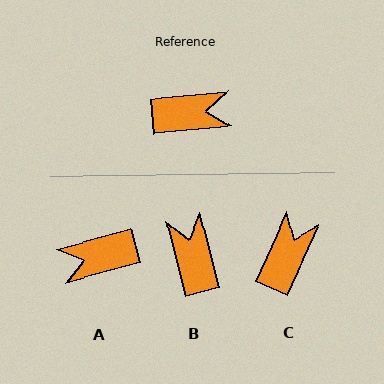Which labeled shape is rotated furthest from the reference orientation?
A, about 170 degrees away.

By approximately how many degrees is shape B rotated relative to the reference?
Approximately 99 degrees counter-clockwise.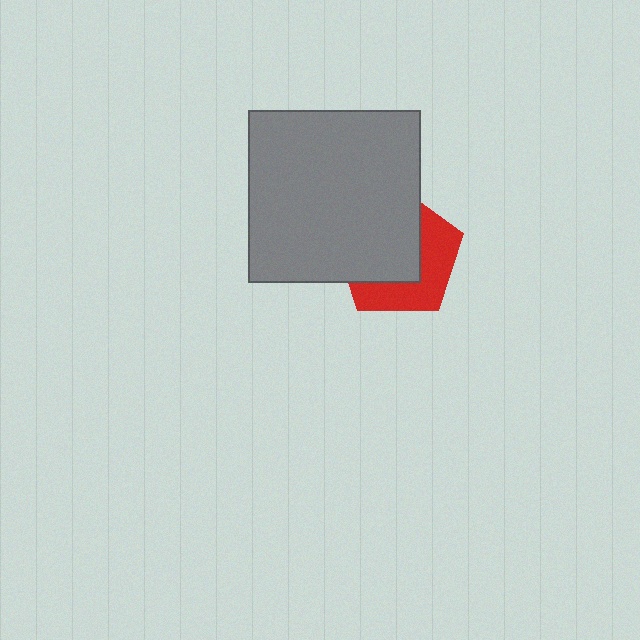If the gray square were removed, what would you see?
You would see the complete red pentagon.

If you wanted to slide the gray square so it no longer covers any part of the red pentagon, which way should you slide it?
Slide it toward the upper-left — that is the most direct way to separate the two shapes.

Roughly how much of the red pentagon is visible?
A small part of it is visible (roughly 43%).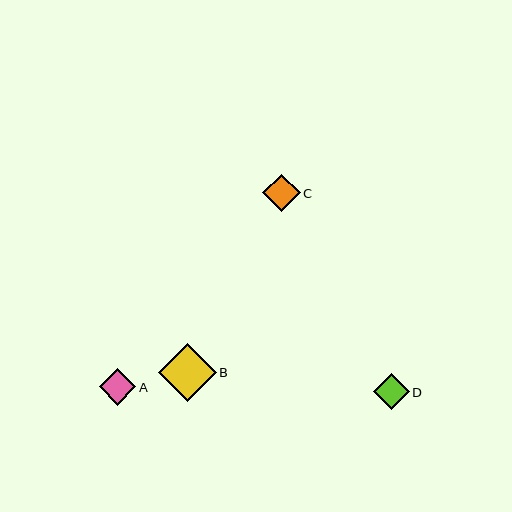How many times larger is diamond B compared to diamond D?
Diamond B is approximately 1.6 times the size of diamond D.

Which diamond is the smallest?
Diamond D is the smallest with a size of approximately 36 pixels.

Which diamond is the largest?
Diamond B is the largest with a size of approximately 58 pixels.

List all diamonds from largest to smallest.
From largest to smallest: B, C, A, D.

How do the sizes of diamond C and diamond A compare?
Diamond C and diamond A are approximately the same size.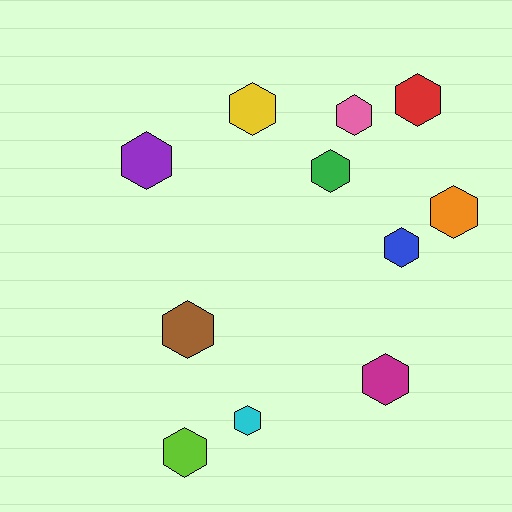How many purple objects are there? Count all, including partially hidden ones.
There is 1 purple object.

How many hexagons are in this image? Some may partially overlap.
There are 11 hexagons.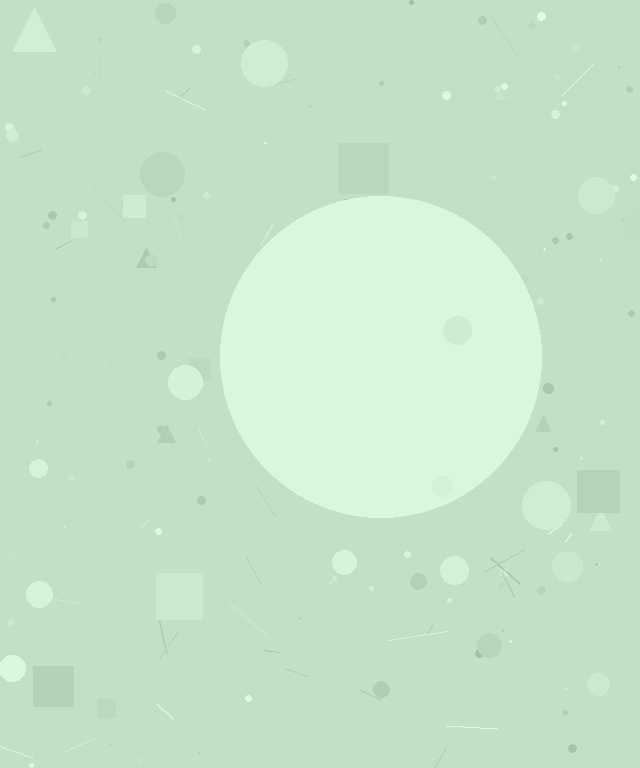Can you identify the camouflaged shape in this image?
The camouflaged shape is a circle.